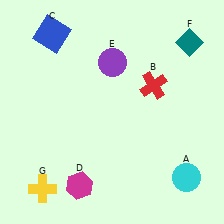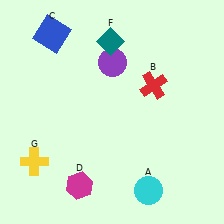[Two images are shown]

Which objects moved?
The objects that moved are: the cyan circle (A), the teal diamond (F), the yellow cross (G).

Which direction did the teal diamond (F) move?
The teal diamond (F) moved left.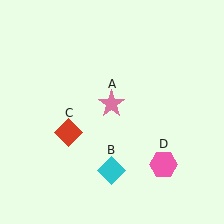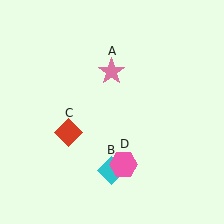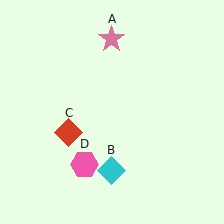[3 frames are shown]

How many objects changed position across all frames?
2 objects changed position: pink star (object A), pink hexagon (object D).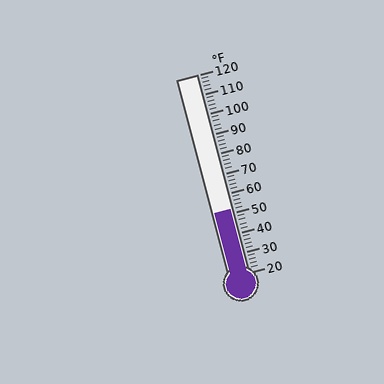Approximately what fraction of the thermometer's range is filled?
The thermometer is filled to approximately 30% of its range.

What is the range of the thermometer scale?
The thermometer scale ranges from 20°F to 120°F.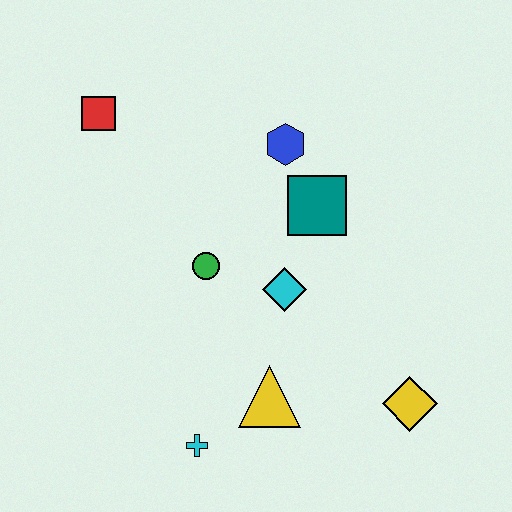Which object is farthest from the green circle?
The yellow diamond is farthest from the green circle.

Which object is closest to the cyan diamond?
The green circle is closest to the cyan diamond.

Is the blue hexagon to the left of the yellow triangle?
No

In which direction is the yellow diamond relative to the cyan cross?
The yellow diamond is to the right of the cyan cross.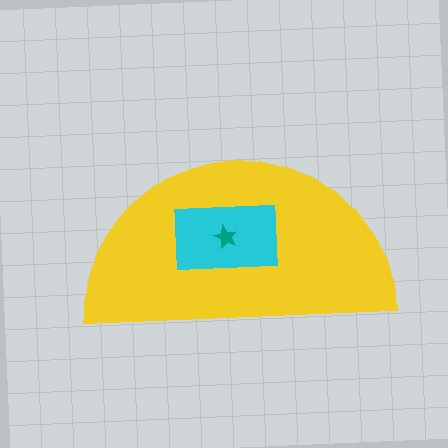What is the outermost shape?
The yellow semicircle.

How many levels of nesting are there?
3.